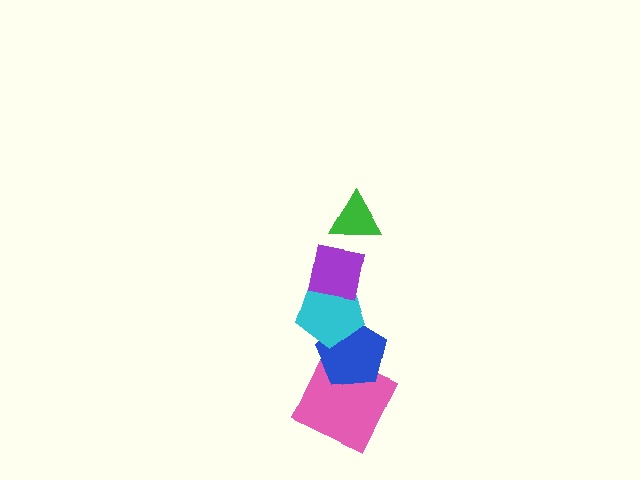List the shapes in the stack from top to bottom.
From top to bottom: the green triangle, the purple square, the cyan pentagon, the blue pentagon, the pink square.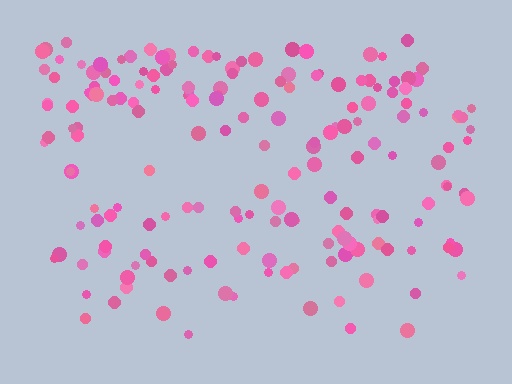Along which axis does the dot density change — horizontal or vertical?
Vertical.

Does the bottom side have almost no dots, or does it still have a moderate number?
Still a moderate number, just noticeably fewer than the top.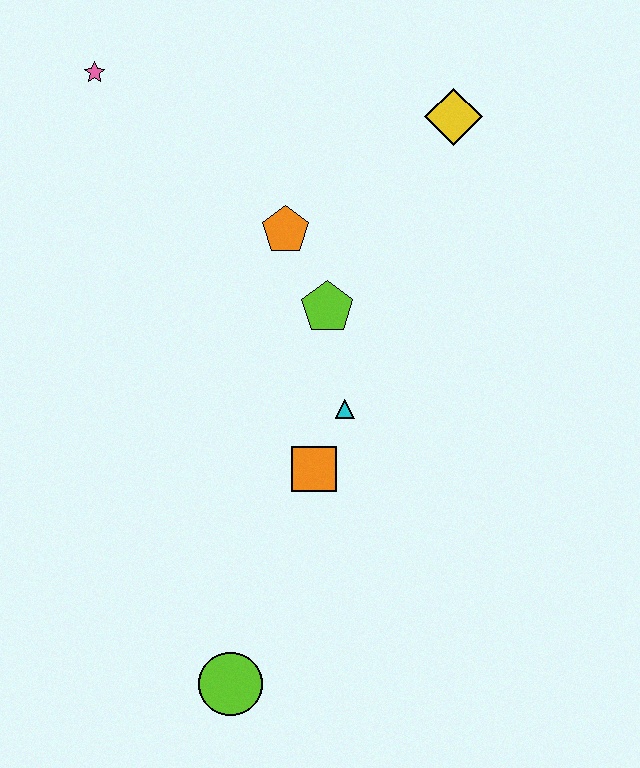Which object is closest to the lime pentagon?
The orange pentagon is closest to the lime pentagon.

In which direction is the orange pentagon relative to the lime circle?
The orange pentagon is above the lime circle.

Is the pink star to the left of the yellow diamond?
Yes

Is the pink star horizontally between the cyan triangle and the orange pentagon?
No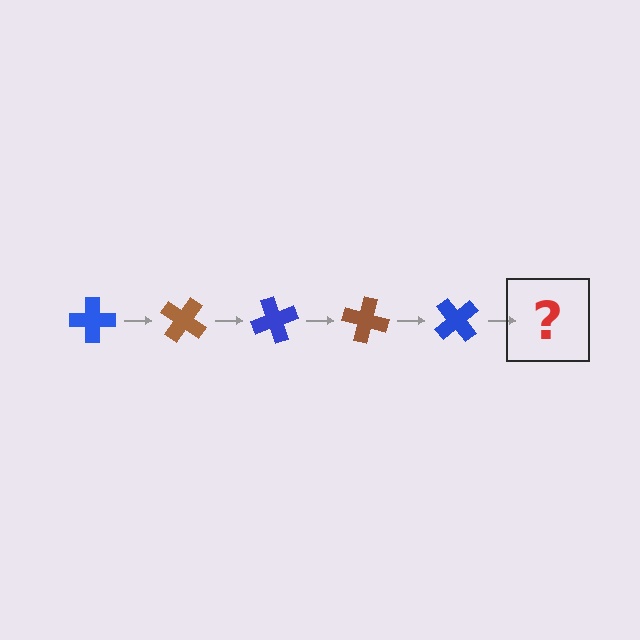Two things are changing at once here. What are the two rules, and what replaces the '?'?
The two rules are that it rotates 35 degrees each step and the color cycles through blue and brown. The '?' should be a brown cross, rotated 175 degrees from the start.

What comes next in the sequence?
The next element should be a brown cross, rotated 175 degrees from the start.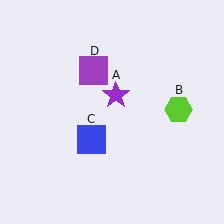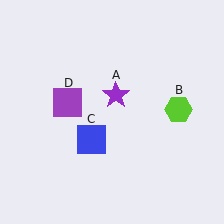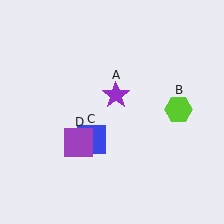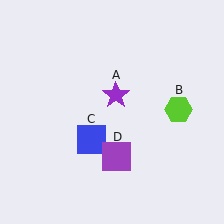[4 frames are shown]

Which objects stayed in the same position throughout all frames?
Purple star (object A) and lime hexagon (object B) and blue square (object C) remained stationary.